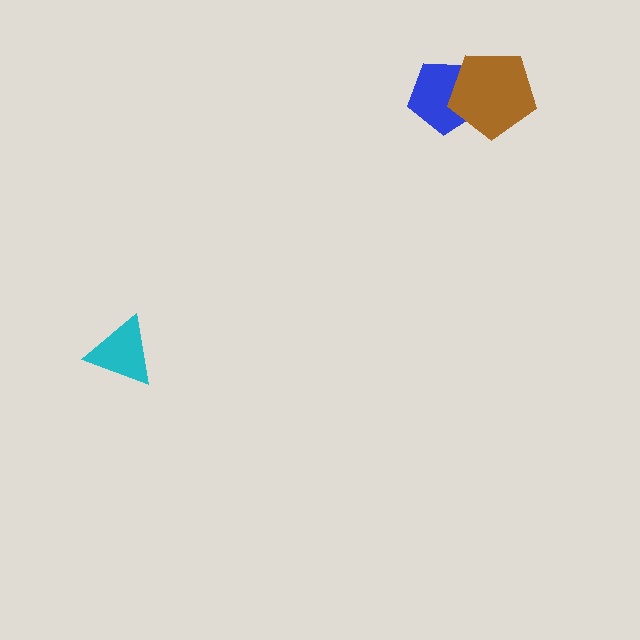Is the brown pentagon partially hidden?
No, no other shape covers it.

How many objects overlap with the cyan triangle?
0 objects overlap with the cyan triangle.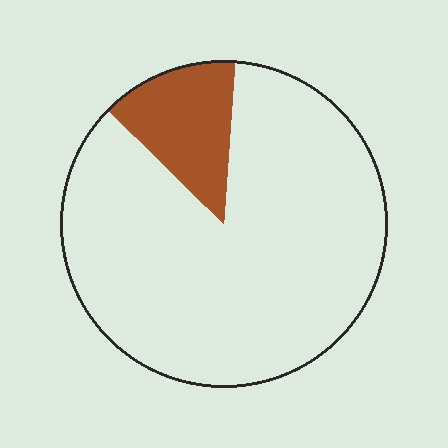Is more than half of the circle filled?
No.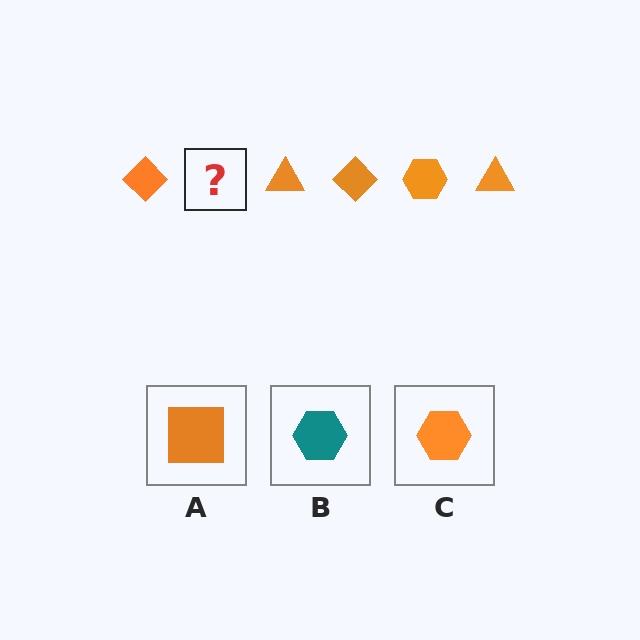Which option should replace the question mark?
Option C.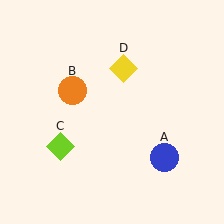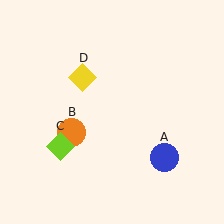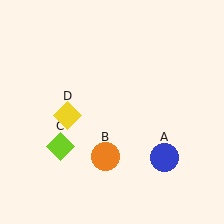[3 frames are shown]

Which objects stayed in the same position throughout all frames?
Blue circle (object A) and lime diamond (object C) remained stationary.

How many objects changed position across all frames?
2 objects changed position: orange circle (object B), yellow diamond (object D).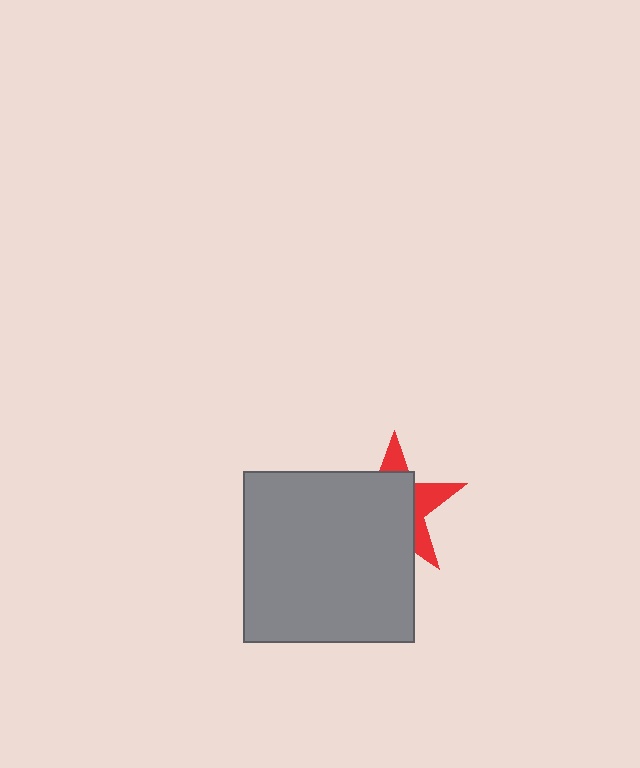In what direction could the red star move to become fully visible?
The red star could move toward the upper-right. That would shift it out from behind the gray square entirely.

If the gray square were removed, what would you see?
You would see the complete red star.